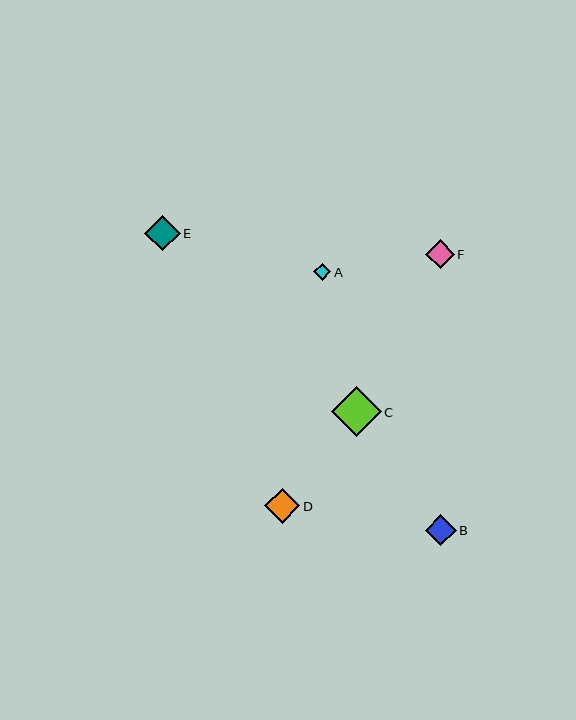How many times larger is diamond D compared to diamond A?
Diamond D is approximately 2.0 times the size of diamond A.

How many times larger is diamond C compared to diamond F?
Diamond C is approximately 1.7 times the size of diamond F.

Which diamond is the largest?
Diamond C is the largest with a size of approximately 49 pixels.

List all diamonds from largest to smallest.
From largest to smallest: C, E, D, B, F, A.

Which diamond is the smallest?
Diamond A is the smallest with a size of approximately 17 pixels.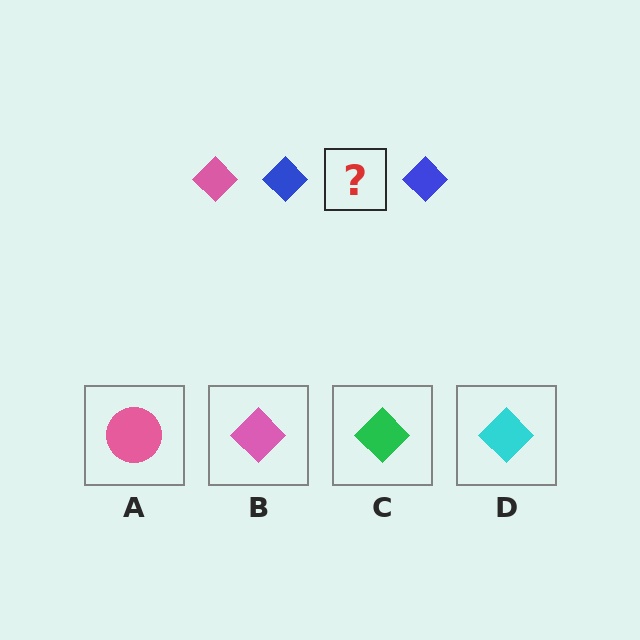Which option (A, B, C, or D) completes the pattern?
B.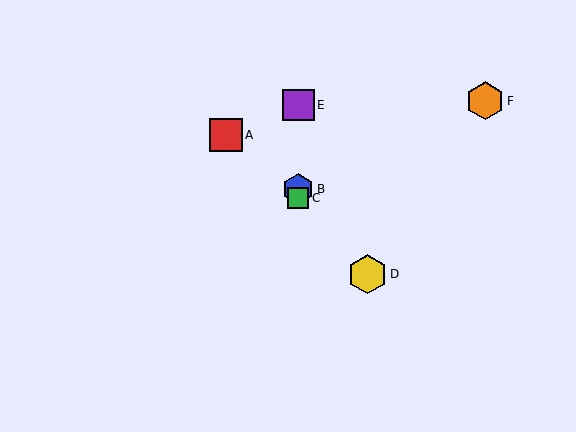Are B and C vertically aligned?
Yes, both are at x≈298.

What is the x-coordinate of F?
Object F is at x≈485.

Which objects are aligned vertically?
Objects B, C, E are aligned vertically.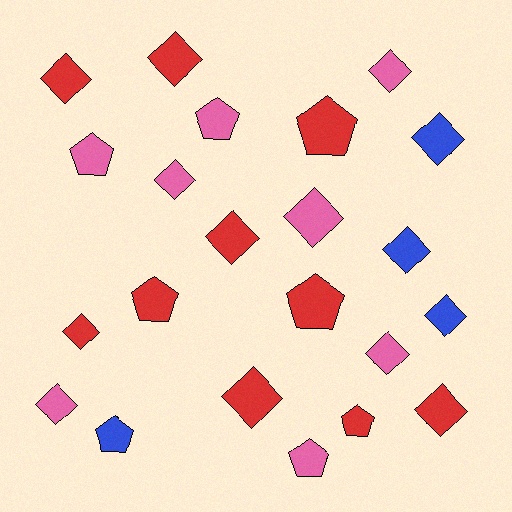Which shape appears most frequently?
Diamond, with 14 objects.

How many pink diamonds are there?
There are 5 pink diamonds.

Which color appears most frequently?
Red, with 10 objects.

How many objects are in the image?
There are 22 objects.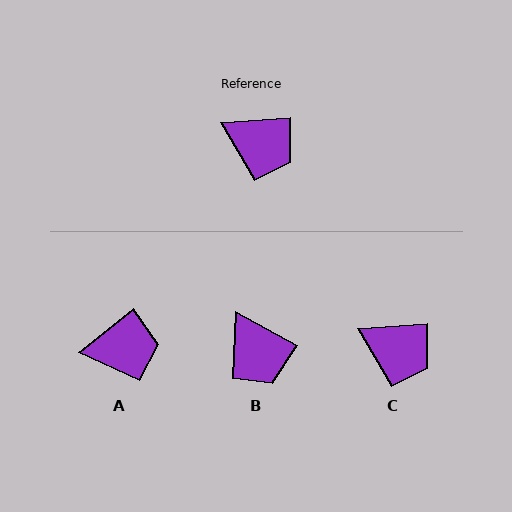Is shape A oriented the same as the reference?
No, it is off by about 35 degrees.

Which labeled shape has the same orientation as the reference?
C.